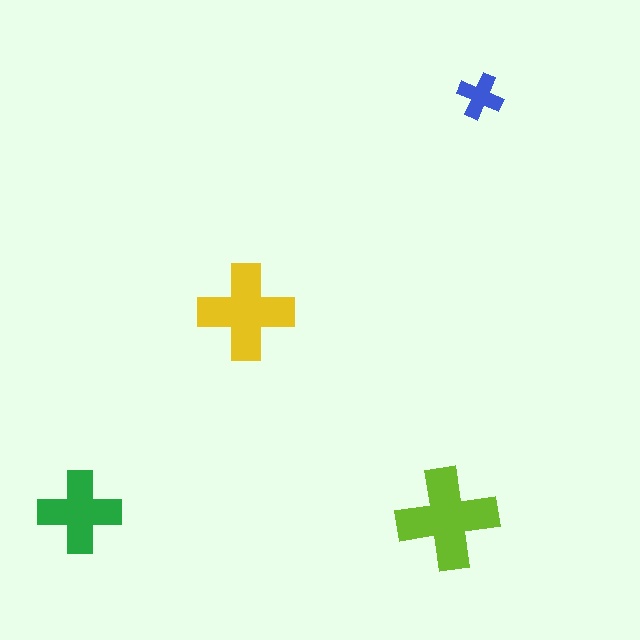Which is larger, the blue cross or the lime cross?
The lime one.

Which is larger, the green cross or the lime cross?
The lime one.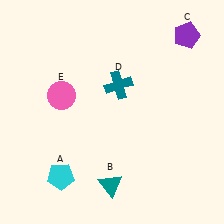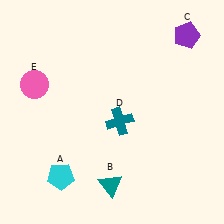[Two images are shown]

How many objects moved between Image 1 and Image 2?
2 objects moved between the two images.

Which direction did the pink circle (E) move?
The pink circle (E) moved left.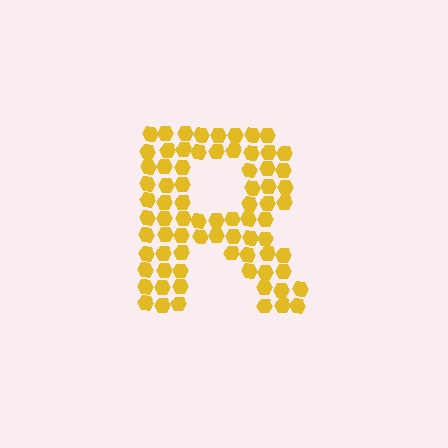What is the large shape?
The large shape is the letter R.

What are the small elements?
The small elements are hexagons.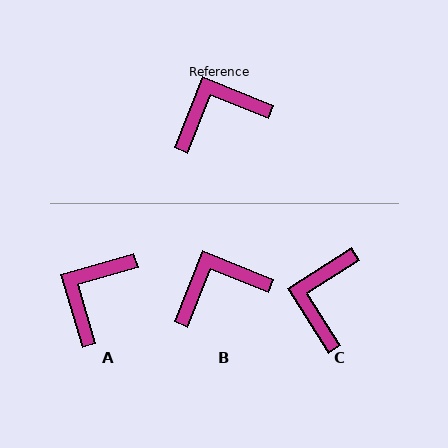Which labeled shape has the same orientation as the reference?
B.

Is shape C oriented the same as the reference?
No, it is off by about 54 degrees.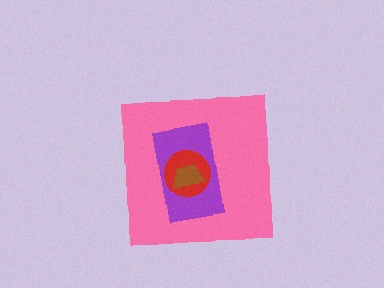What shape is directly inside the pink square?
The purple rectangle.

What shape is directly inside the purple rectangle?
The red circle.